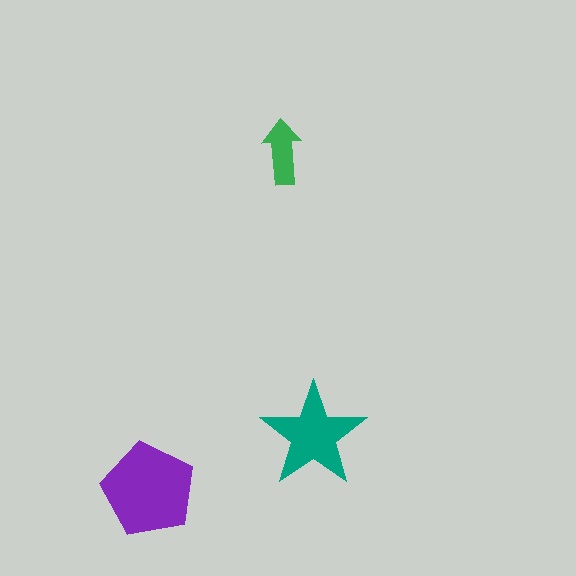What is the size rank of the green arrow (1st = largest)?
3rd.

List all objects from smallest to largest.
The green arrow, the teal star, the purple pentagon.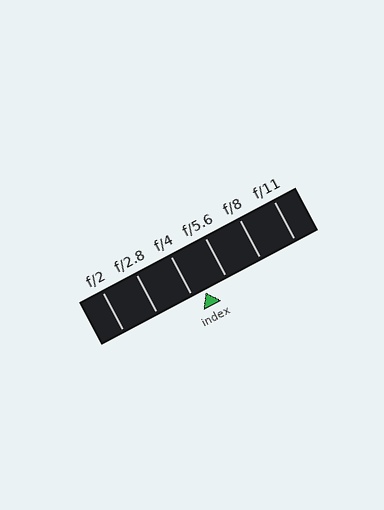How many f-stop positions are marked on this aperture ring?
There are 6 f-stop positions marked.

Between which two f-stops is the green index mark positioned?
The index mark is between f/4 and f/5.6.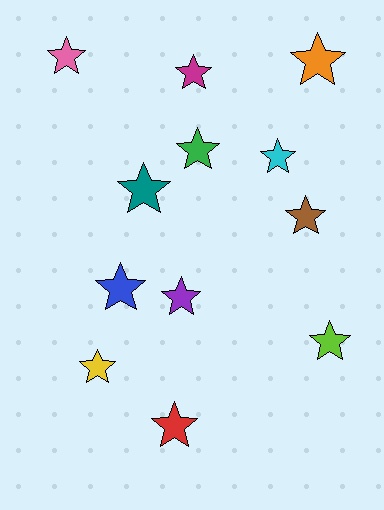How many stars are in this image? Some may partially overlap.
There are 12 stars.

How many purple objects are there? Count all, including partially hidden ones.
There is 1 purple object.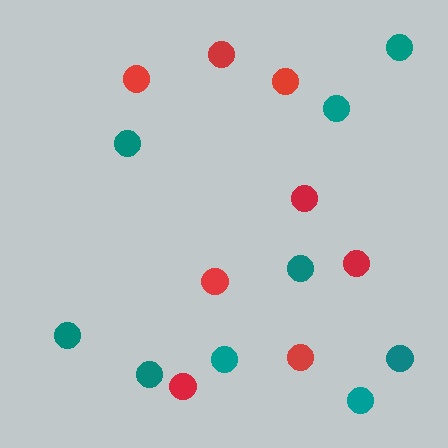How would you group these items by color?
There are 2 groups: one group of teal circles (9) and one group of red circles (8).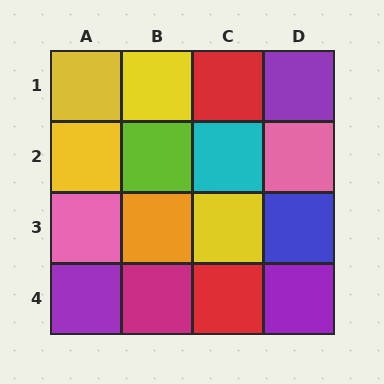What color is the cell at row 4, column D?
Purple.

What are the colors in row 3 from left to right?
Pink, orange, yellow, blue.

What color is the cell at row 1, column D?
Purple.